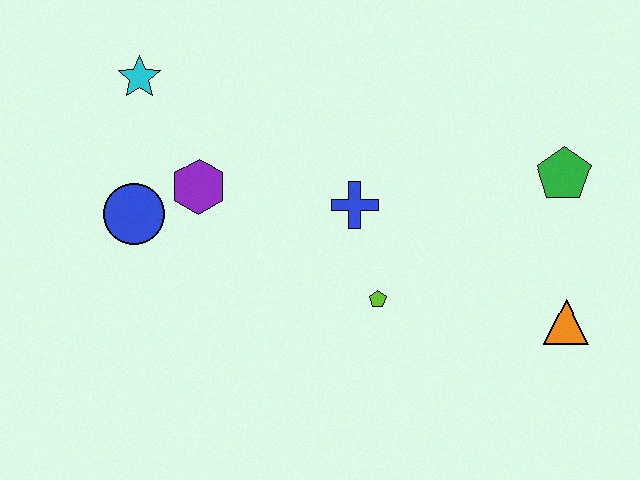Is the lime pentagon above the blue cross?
No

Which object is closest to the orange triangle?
The green pentagon is closest to the orange triangle.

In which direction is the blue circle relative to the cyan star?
The blue circle is below the cyan star.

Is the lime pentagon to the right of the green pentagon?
No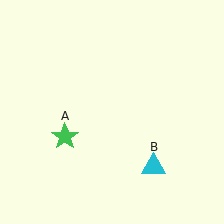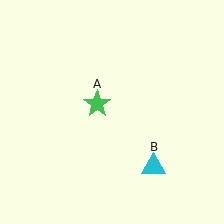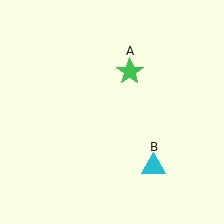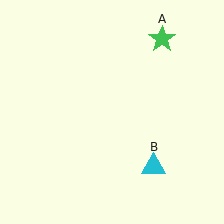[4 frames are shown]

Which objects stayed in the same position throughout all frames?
Cyan triangle (object B) remained stationary.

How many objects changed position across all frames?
1 object changed position: green star (object A).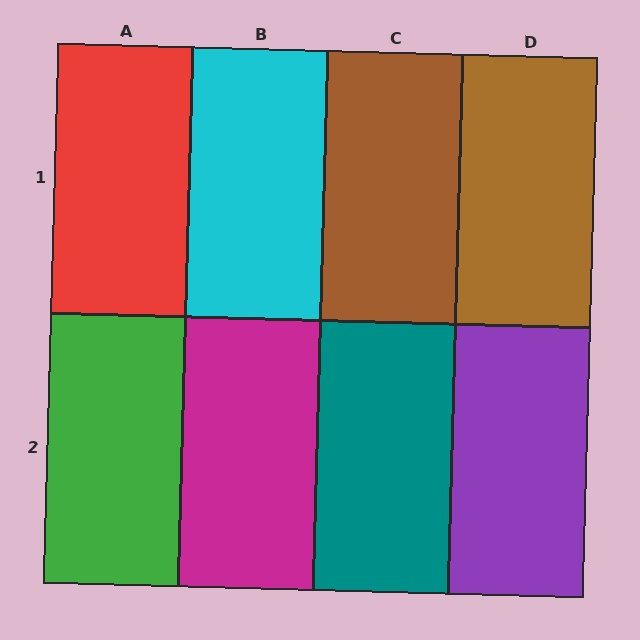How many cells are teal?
1 cell is teal.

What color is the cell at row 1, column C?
Brown.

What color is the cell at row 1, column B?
Cyan.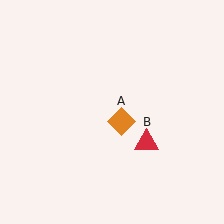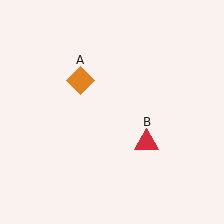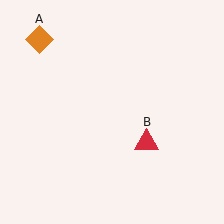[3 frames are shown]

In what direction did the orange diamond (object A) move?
The orange diamond (object A) moved up and to the left.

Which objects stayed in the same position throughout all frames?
Red triangle (object B) remained stationary.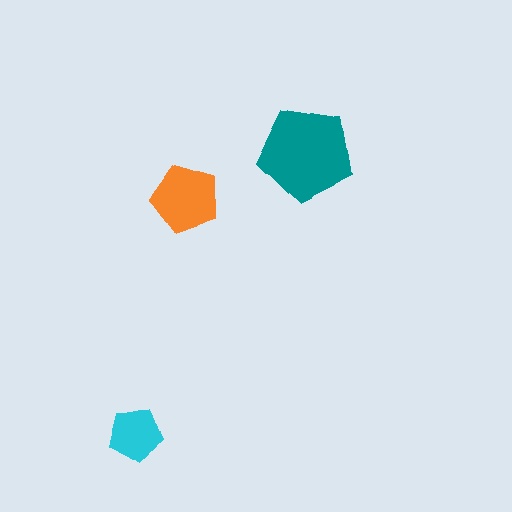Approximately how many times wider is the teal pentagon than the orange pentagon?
About 1.5 times wider.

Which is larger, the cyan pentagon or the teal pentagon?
The teal one.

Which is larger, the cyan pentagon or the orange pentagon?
The orange one.